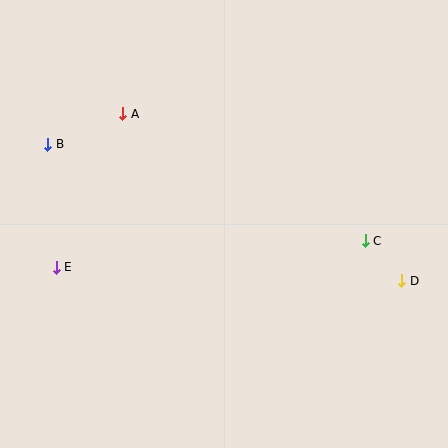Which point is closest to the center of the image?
Point C at (365, 241) is closest to the center.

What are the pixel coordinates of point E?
Point E is at (56, 267).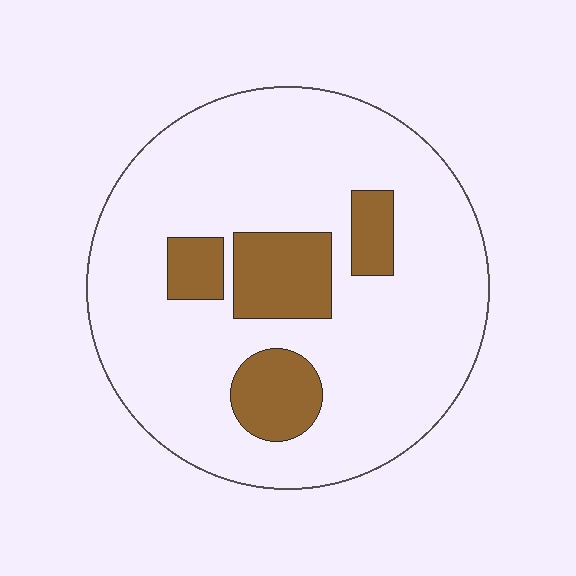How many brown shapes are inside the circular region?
4.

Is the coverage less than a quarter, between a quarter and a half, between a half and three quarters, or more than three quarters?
Less than a quarter.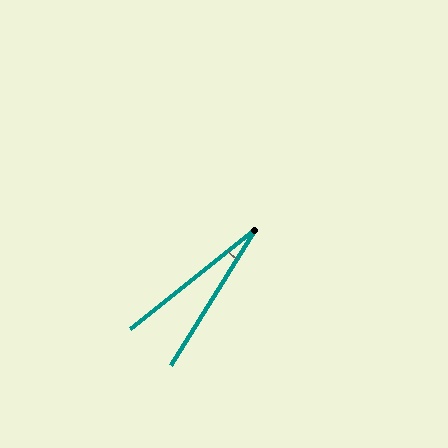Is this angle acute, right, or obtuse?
It is acute.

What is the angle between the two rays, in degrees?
Approximately 19 degrees.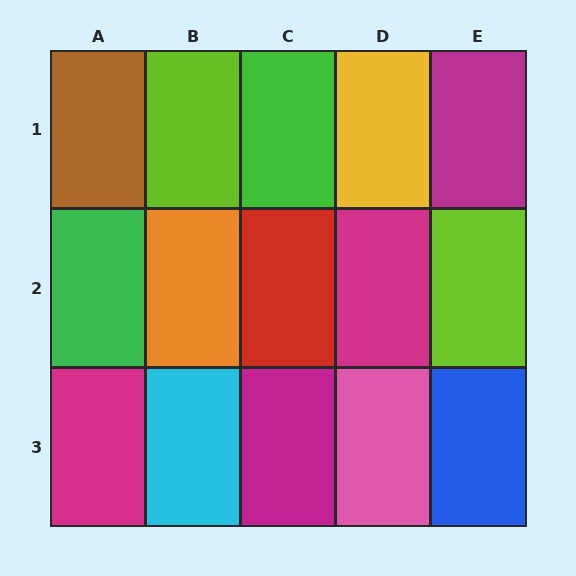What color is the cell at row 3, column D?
Pink.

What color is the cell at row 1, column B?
Lime.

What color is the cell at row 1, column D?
Yellow.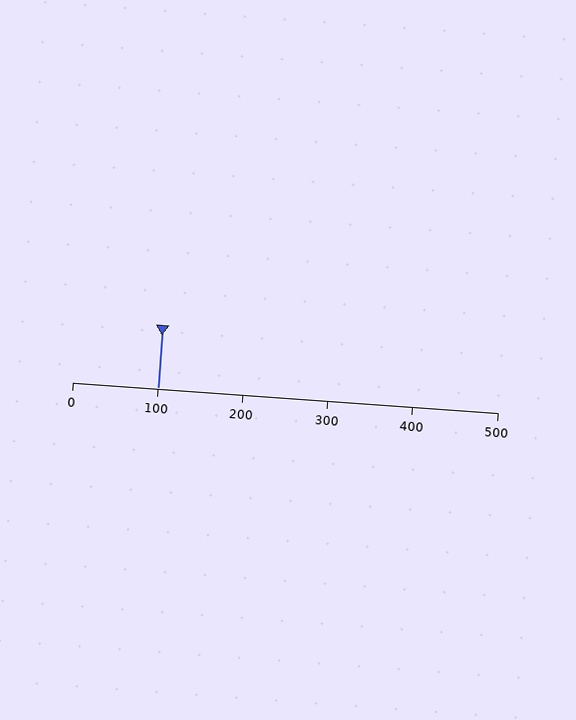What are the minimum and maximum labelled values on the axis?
The axis runs from 0 to 500.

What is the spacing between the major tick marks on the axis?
The major ticks are spaced 100 apart.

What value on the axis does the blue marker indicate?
The marker indicates approximately 100.